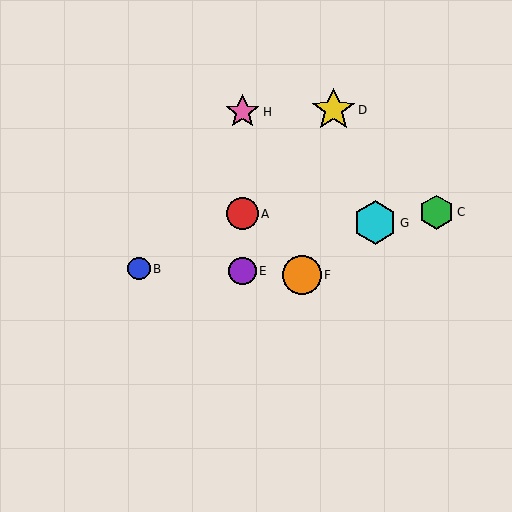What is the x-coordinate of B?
Object B is at x≈139.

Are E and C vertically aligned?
No, E is at x≈243 and C is at x≈437.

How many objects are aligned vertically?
3 objects (A, E, H) are aligned vertically.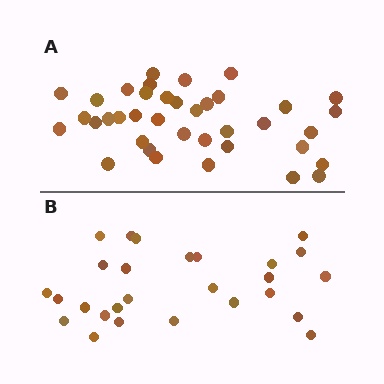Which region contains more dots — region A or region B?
Region A (the top region) has more dots.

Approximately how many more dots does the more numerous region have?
Region A has roughly 12 or so more dots than region B.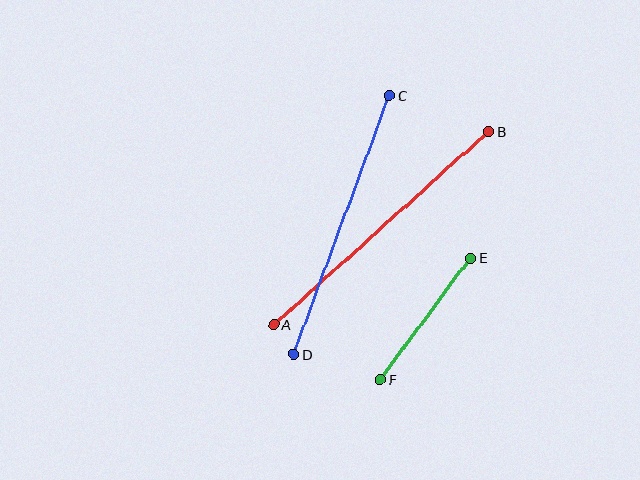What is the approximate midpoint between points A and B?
The midpoint is at approximately (381, 228) pixels.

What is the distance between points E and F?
The distance is approximately 152 pixels.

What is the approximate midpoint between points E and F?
The midpoint is at approximately (425, 319) pixels.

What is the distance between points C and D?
The distance is approximately 276 pixels.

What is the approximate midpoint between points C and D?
The midpoint is at approximately (341, 225) pixels.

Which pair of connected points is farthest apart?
Points A and B are farthest apart.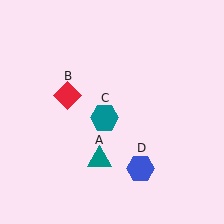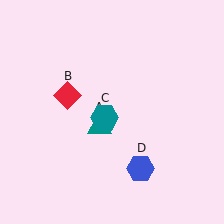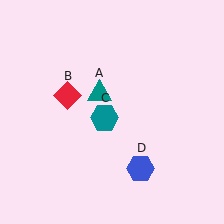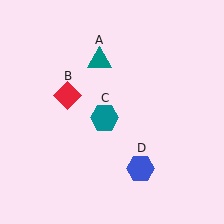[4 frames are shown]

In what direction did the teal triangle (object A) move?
The teal triangle (object A) moved up.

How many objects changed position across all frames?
1 object changed position: teal triangle (object A).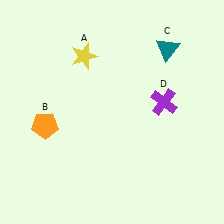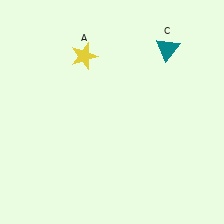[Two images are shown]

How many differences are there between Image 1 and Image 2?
There are 2 differences between the two images.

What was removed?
The orange pentagon (B), the purple cross (D) were removed in Image 2.